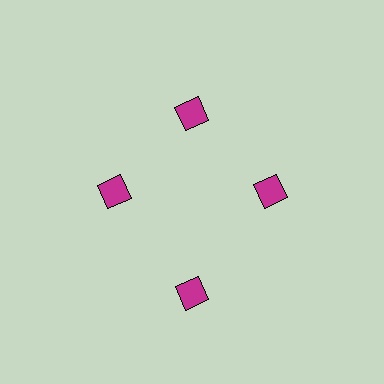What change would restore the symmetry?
The symmetry would be restored by moving it inward, back onto the ring so that all 4 diamonds sit at equal angles and equal distance from the center.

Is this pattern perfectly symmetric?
No. The 4 magenta diamonds are arranged in a ring, but one element near the 6 o'clock position is pushed outward from the center, breaking the 4-fold rotational symmetry.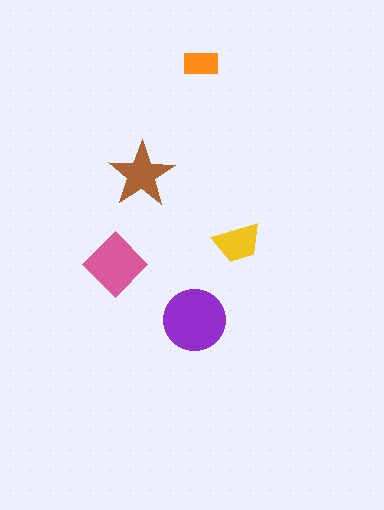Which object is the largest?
The purple circle.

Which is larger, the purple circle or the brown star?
The purple circle.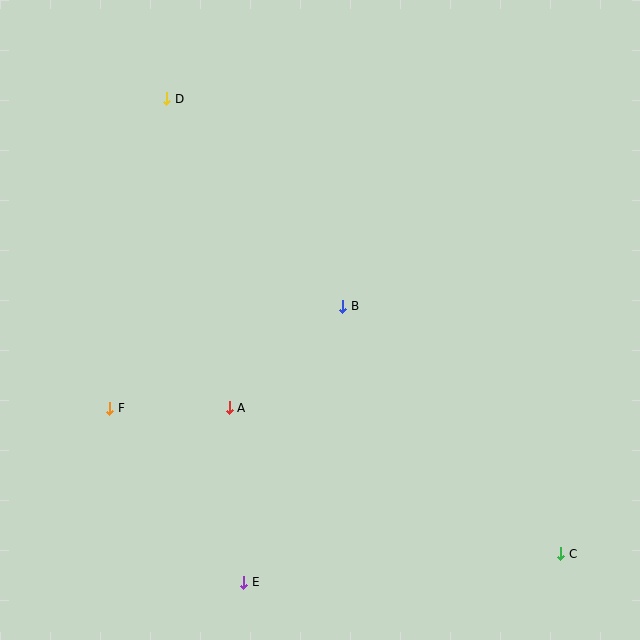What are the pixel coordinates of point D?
Point D is at (167, 99).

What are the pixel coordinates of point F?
Point F is at (110, 408).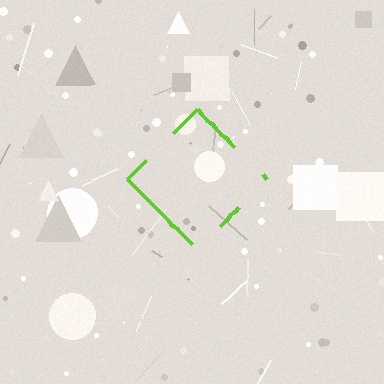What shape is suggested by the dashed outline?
The dashed outline suggests a diamond.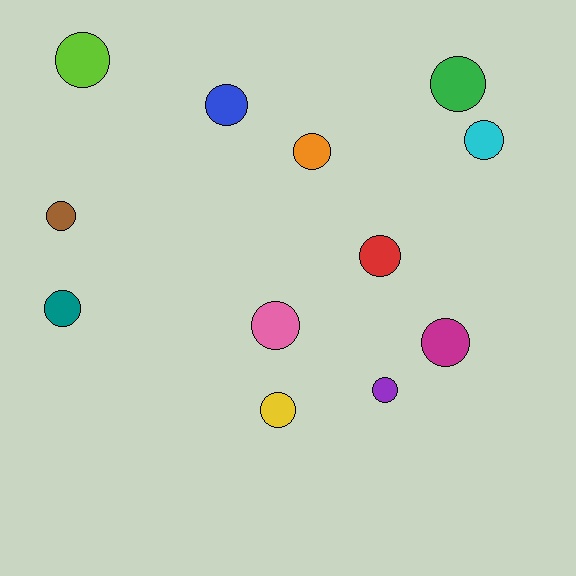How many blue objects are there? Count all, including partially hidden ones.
There is 1 blue object.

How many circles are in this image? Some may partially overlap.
There are 12 circles.